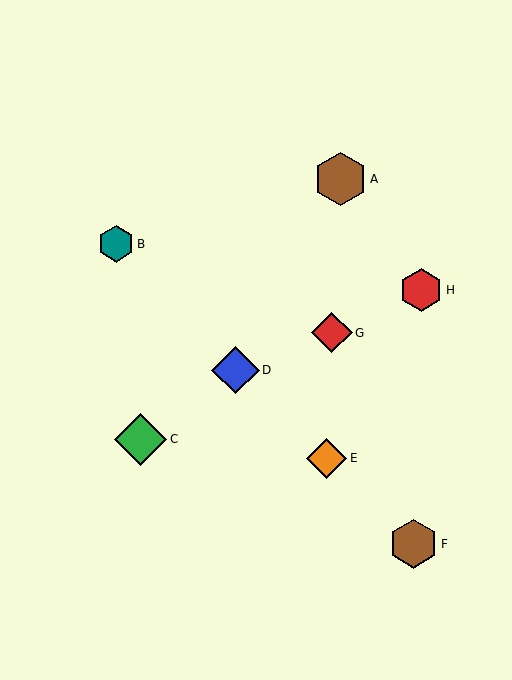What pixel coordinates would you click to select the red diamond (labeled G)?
Click at (332, 333) to select the red diamond G.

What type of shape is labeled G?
Shape G is a red diamond.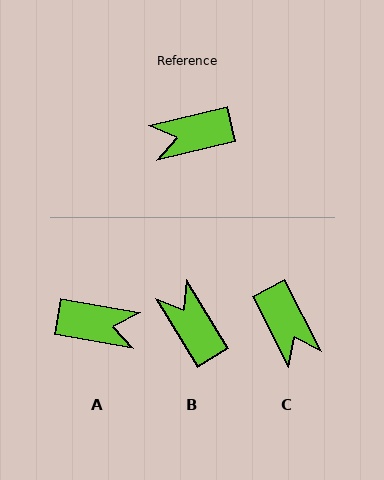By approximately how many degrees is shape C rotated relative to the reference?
Approximately 104 degrees counter-clockwise.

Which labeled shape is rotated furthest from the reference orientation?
A, about 157 degrees away.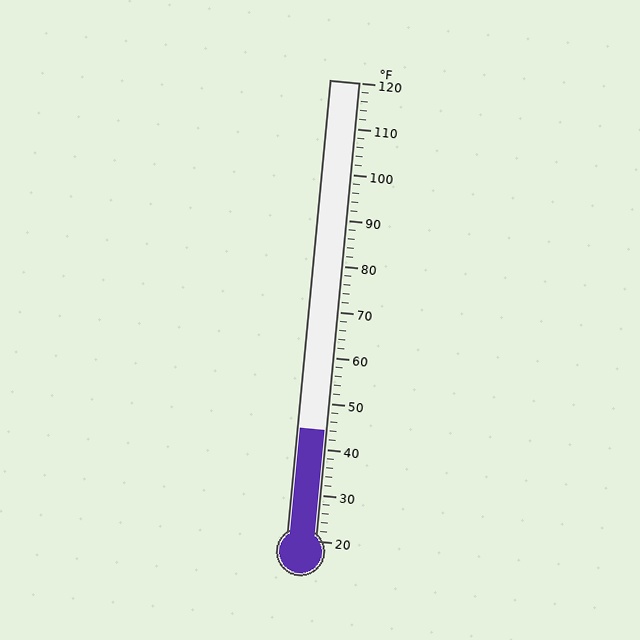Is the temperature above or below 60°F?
The temperature is below 60°F.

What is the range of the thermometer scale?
The thermometer scale ranges from 20°F to 120°F.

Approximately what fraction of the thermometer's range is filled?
The thermometer is filled to approximately 25% of its range.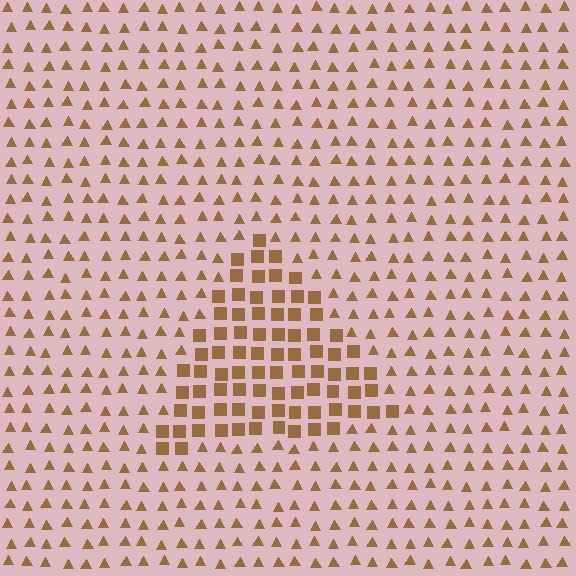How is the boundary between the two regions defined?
The boundary is defined by a change in element shape: squares inside vs. triangles outside. All elements share the same color and spacing.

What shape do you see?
I see a triangle.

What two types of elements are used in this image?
The image uses squares inside the triangle region and triangles outside it.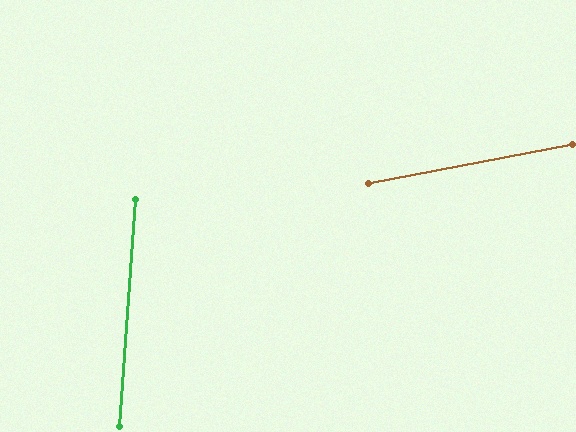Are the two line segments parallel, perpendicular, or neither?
Neither parallel nor perpendicular — they differ by about 75°.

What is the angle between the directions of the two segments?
Approximately 75 degrees.